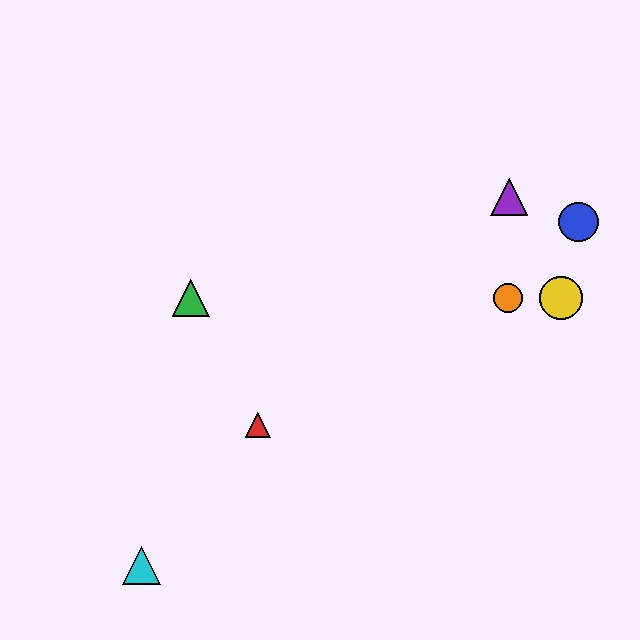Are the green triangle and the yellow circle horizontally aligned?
Yes, both are at y≈298.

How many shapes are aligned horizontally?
3 shapes (the green triangle, the yellow circle, the orange circle) are aligned horizontally.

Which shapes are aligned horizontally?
The green triangle, the yellow circle, the orange circle are aligned horizontally.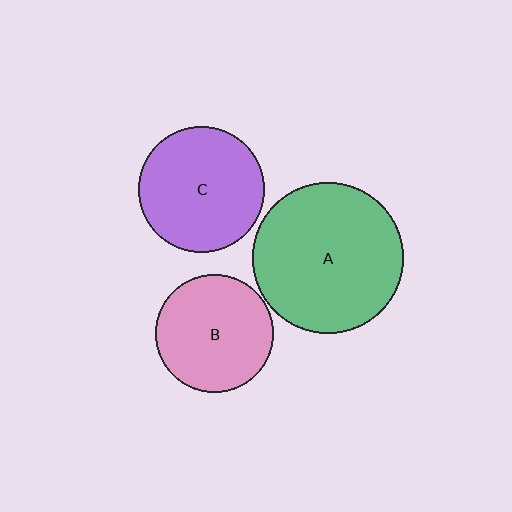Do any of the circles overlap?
No, none of the circles overlap.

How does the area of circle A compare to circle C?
Approximately 1.5 times.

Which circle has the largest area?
Circle A (green).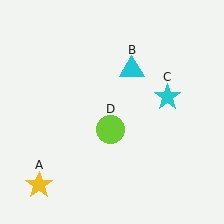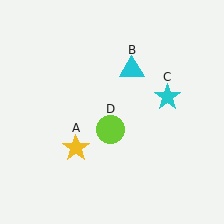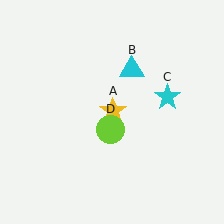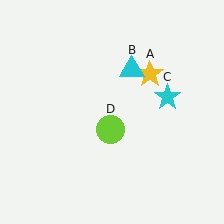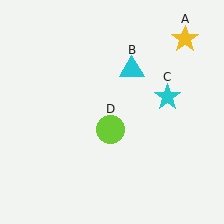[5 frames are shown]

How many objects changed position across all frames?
1 object changed position: yellow star (object A).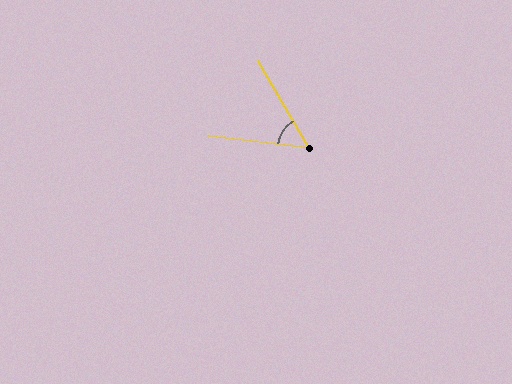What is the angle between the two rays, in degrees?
Approximately 53 degrees.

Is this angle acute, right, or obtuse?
It is acute.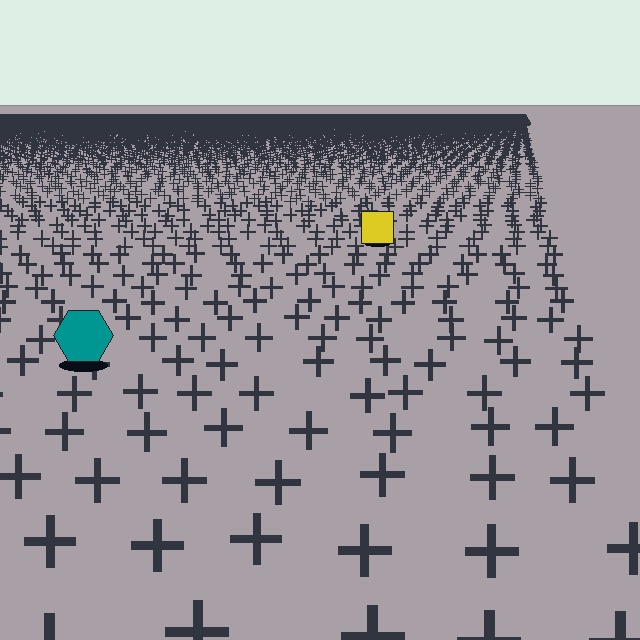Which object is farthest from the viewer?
The yellow square is farthest from the viewer. It appears smaller and the ground texture around it is denser.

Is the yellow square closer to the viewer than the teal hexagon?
No. The teal hexagon is closer — you can tell from the texture gradient: the ground texture is coarser near it.